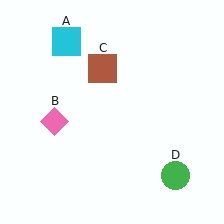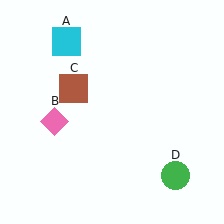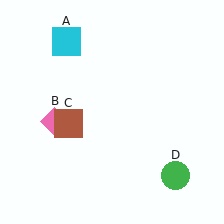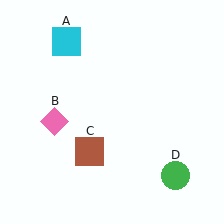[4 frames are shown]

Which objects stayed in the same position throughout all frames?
Cyan square (object A) and pink diamond (object B) and green circle (object D) remained stationary.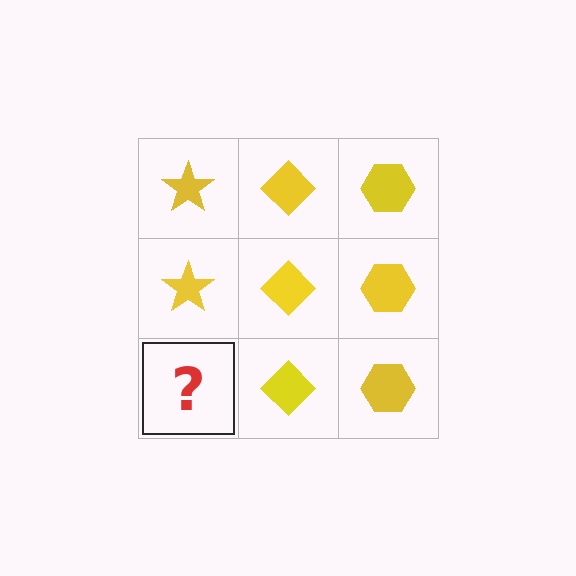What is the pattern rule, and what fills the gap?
The rule is that each column has a consistent shape. The gap should be filled with a yellow star.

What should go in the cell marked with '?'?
The missing cell should contain a yellow star.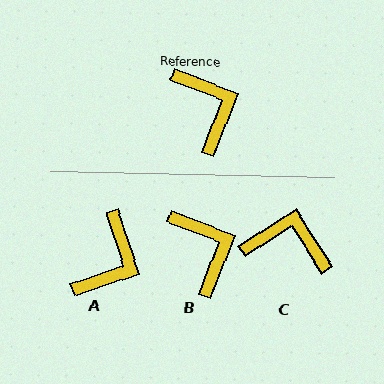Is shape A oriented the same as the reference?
No, it is off by about 51 degrees.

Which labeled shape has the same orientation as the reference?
B.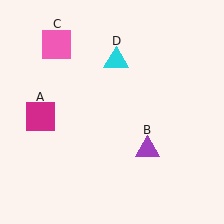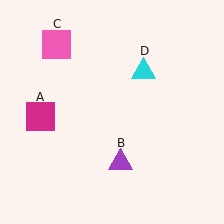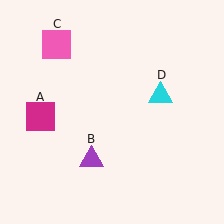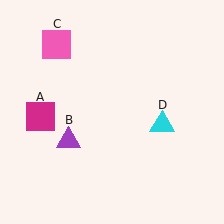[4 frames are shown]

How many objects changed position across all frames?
2 objects changed position: purple triangle (object B), cyan triangle (object D).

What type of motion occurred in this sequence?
The purple triangle (object B), cyan triangle (object D) rotated clockwise around the center of the scene.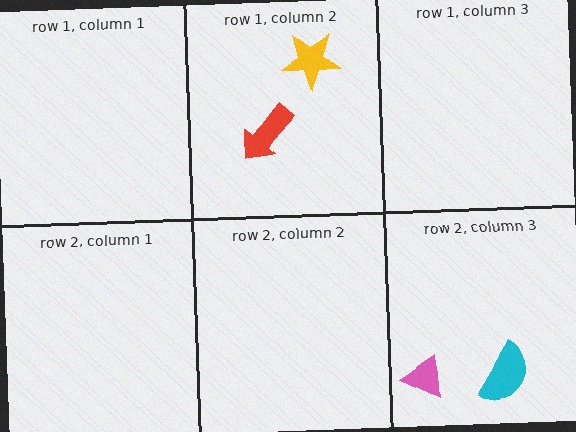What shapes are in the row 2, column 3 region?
The pink triangle, the cyan semicircle.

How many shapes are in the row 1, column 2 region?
2.